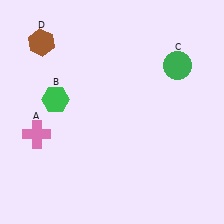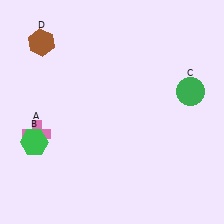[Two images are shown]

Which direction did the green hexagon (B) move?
The green hexagon (B) moved down.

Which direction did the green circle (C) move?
The green circle (C) moved down.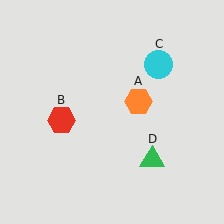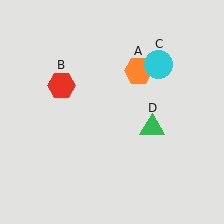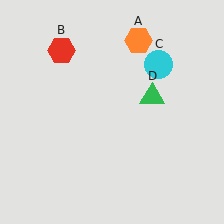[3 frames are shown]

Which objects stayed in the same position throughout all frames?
Cyan circle (object C) remained stationary.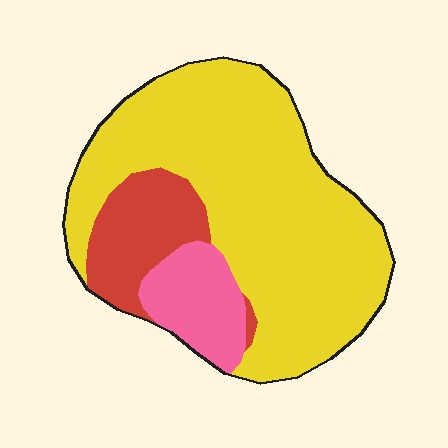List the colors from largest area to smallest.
From largest to smallest: yellow, red, pink.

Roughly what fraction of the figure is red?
Red takes up less than a sixth of the figure.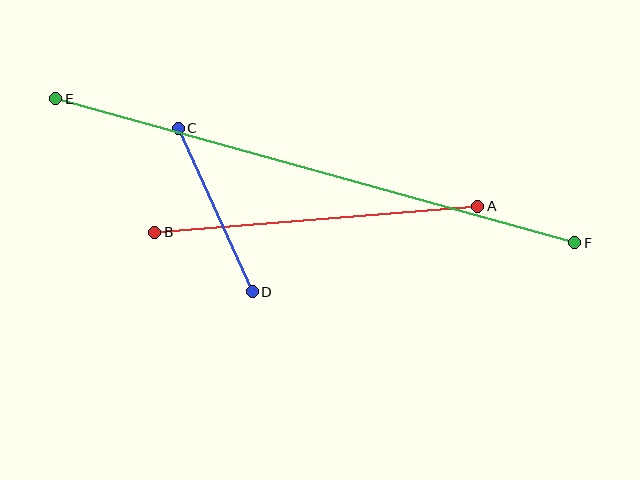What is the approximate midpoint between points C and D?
The midpoint is at approximately (215, 210) pixels.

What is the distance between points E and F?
The distance is approximately 539 pixels.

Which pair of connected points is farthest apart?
Points E and F are farthest apart.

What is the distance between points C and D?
The distance is approximately 180 pixels.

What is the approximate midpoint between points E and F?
The midpoint is at approximately (315, 171) pixels.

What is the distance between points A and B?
The distance is approximately 324 pixels.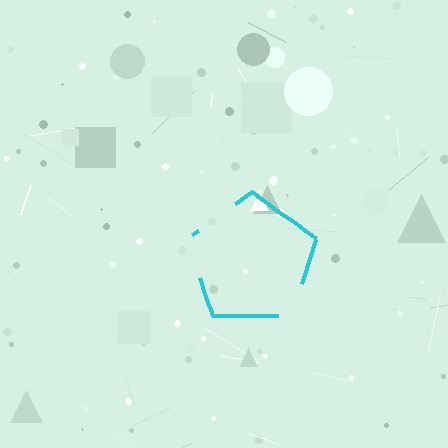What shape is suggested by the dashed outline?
The dashed outline suggests a pentagon.